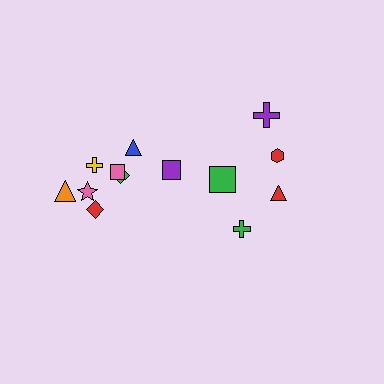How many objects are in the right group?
There are 5 objects.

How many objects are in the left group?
There are 8 objects.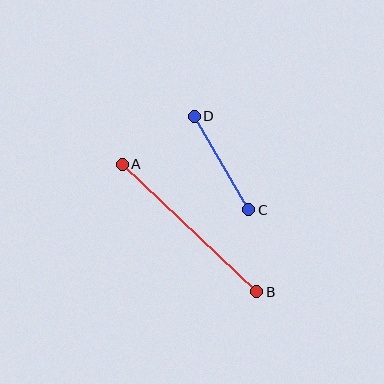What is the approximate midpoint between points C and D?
The midpoint is at approximately (221, 163) pixels.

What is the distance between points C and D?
The distance is approximately 108 pixels.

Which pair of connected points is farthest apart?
Points A and B are farthest apart.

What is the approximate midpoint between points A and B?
The midpoint is at approximately (189, 228) pixels.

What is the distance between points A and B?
The distance is approximately 185 pixels.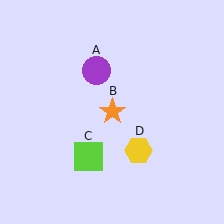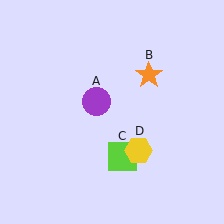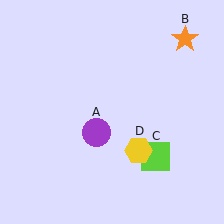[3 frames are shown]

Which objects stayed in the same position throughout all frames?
Yellow hexagon (object D) remained stationary.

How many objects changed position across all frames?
3 objects changed position: purple circle (object A), orange star (object B), lime square (object C).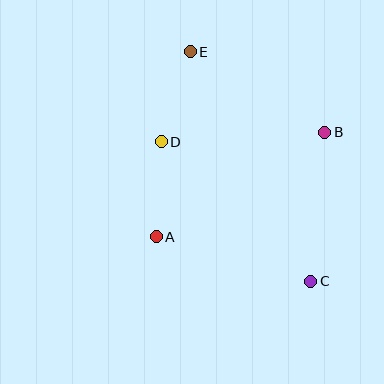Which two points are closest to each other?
Points D and E are closest to each other.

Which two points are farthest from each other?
Points C and E are farthest from each other.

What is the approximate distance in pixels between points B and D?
The distance between B and D is approximately 164 pixels.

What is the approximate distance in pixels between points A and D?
The distance between A and D is approximately 95 pixels.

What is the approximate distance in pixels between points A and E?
The distance between A and E is approximately 188 pixels.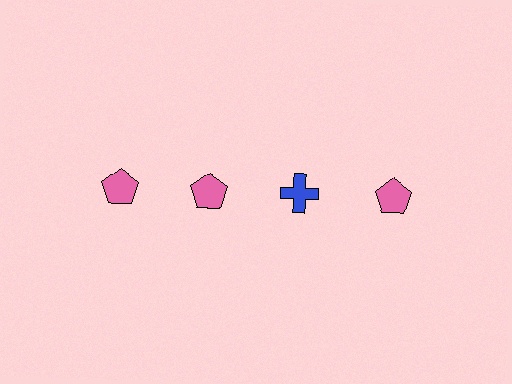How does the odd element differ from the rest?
It differs in both color (blue instead of pink) and shape (cross instead of pentagon).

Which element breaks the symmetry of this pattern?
The blue cross in the top row, center column breaks the symmetry. All other shapes are pink pentagons.